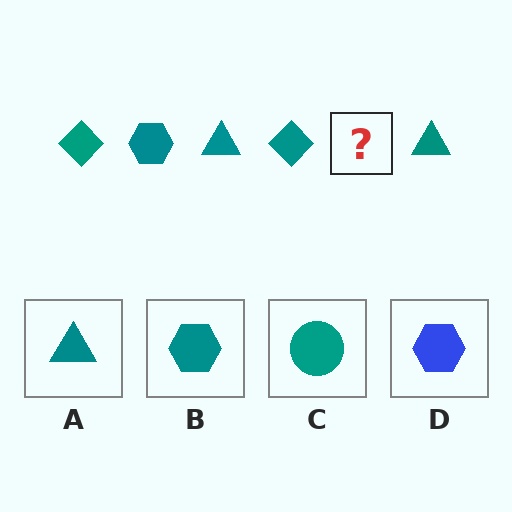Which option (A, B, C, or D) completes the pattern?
B.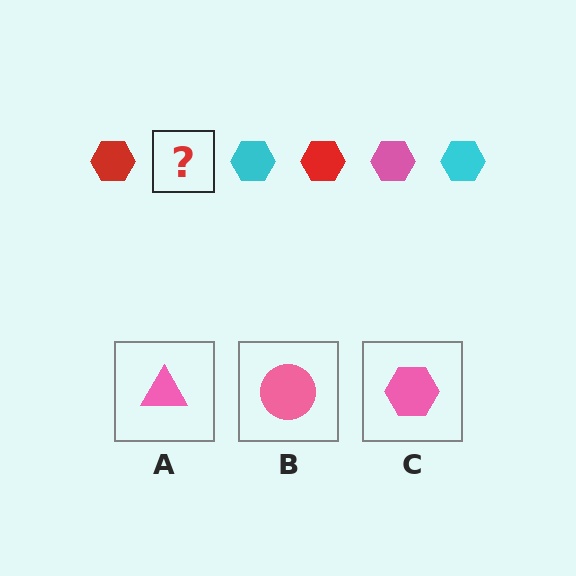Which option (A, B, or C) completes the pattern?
C.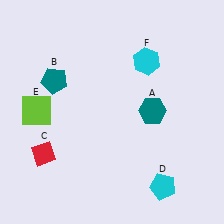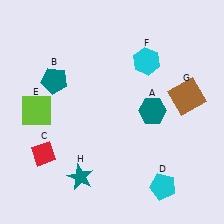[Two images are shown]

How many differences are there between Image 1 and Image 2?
There are 2 differences between the two images.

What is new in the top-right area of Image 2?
A brown square (G) was added in the top-right area of Image 2.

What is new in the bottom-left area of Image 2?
A teal star (H) was added in the bottom-left area of Image 2.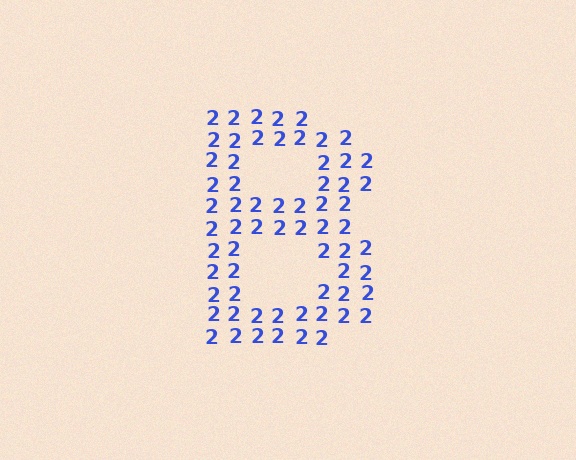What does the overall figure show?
The overall figure shows the letter B.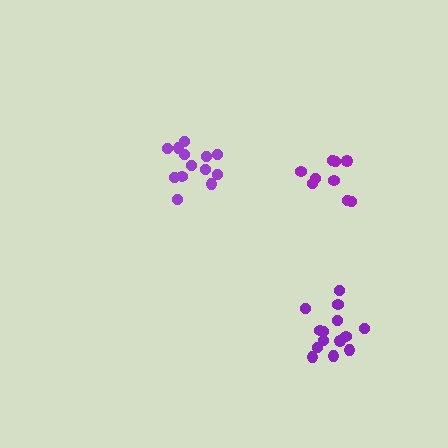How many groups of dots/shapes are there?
There are 3 groups.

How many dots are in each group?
Group 1: 13 dots, Group 2: 9 dots, Group 3: 14 dots (36 total).